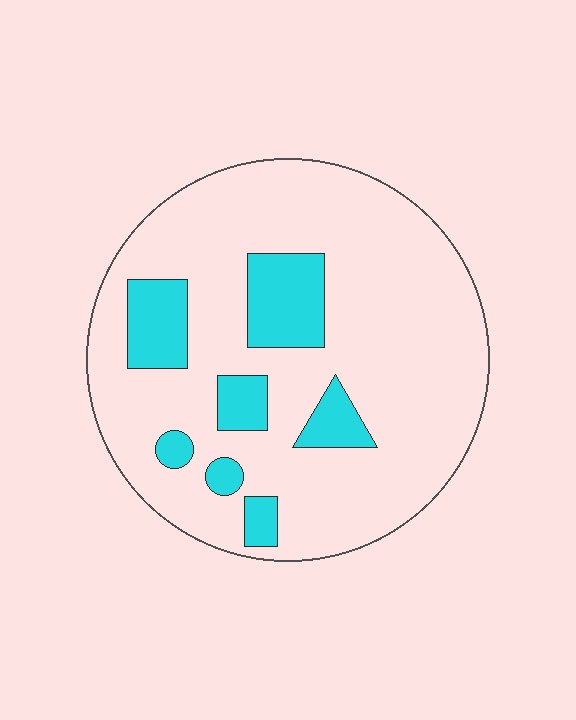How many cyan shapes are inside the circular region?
7.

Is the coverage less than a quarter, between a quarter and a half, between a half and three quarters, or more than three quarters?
Less than a quarter.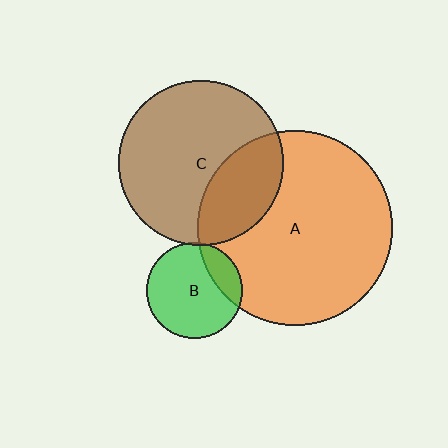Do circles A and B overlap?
Yes.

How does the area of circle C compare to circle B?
Approximately 2.9 times.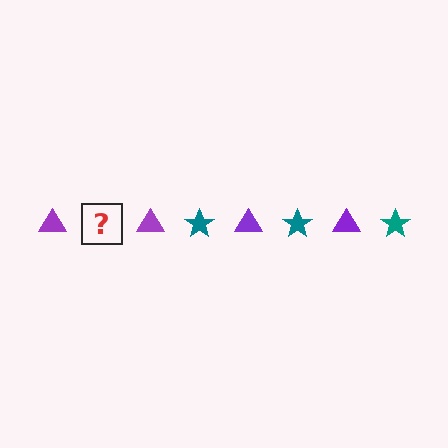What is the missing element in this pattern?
The missing element is a teal star.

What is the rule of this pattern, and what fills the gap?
The rule is that the pattern alternates between purple triangle and teal star. The gap should be filled with a teal star.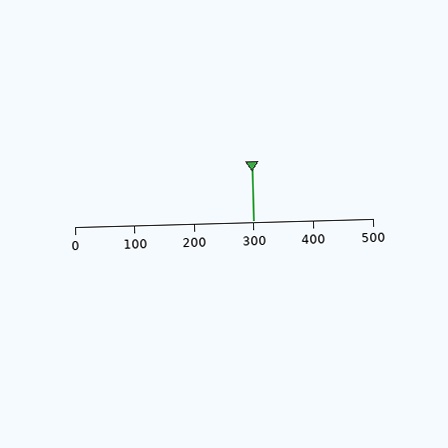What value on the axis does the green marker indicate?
The marker indicates approximately 300.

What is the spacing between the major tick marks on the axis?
The major ticks are spaced 100 apart.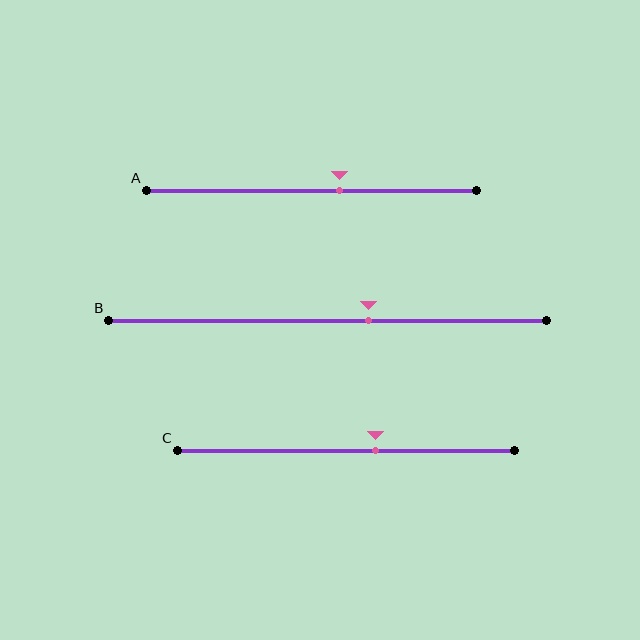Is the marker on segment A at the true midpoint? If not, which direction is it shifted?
No, the marker on segment A is shifted to the right by about 9% of the segment length.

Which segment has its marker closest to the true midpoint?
Segment A has its marker closest to the true midpoint.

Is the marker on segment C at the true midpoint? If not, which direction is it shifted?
No, the marker on segment C is shifted to the right by about 9% of the segment length.